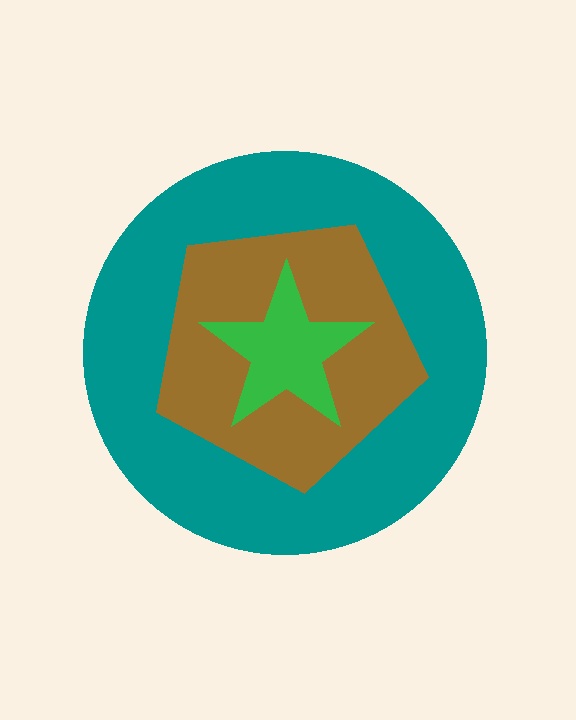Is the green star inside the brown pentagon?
Yes.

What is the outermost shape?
The teal circle.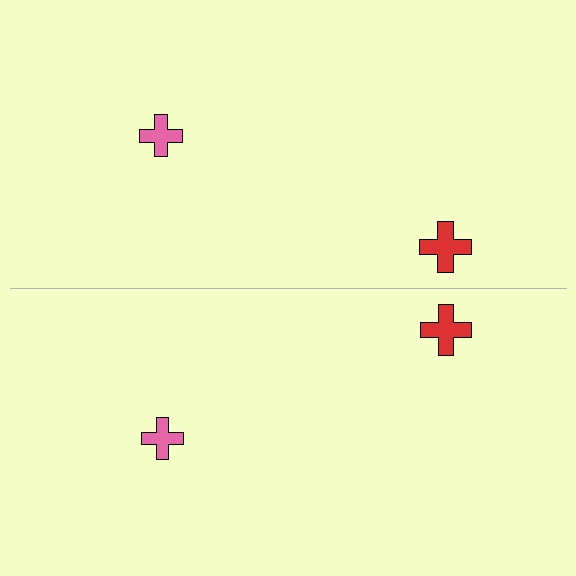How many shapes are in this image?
There are 4 shapes in this image.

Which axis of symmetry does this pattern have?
The pattern has a horizontal axis of symmetry running through the center of the image.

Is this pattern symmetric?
Yes, this pattern has bilateral (reflection) symmetry.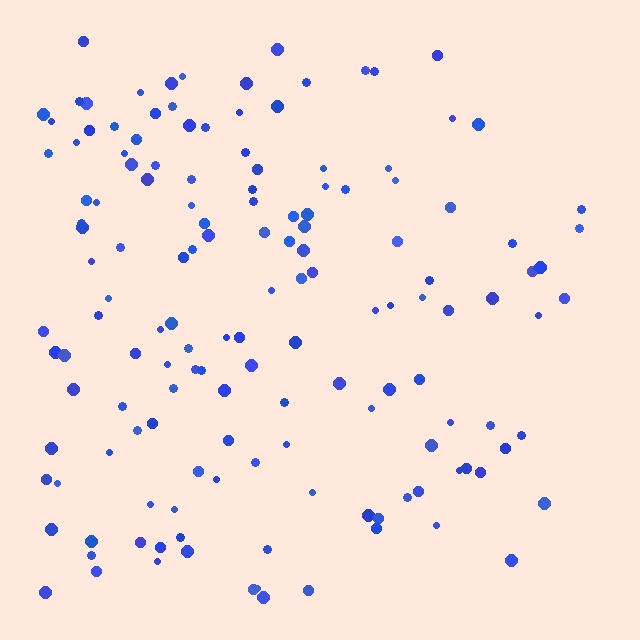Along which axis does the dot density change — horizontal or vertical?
Horizontal.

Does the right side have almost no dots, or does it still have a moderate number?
Still a moderate number, just noticeably fewer than the left.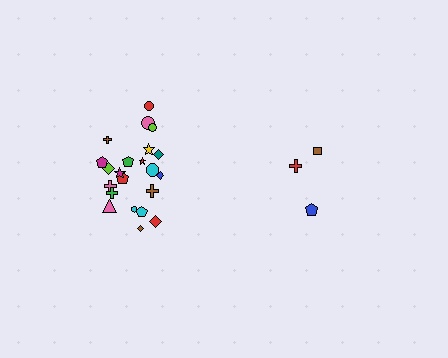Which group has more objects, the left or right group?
The left group.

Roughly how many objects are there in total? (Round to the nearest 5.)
Roughly 25 objects in total.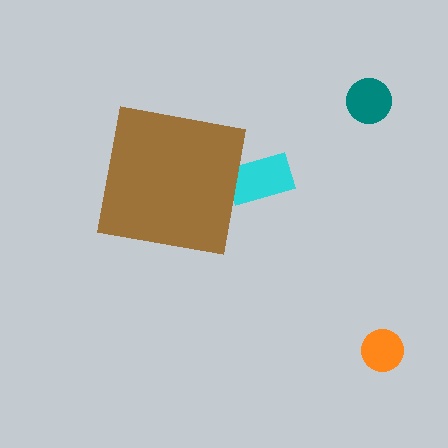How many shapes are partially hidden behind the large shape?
1 shape is partially hidden.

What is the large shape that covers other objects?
A brown square.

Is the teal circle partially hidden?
No, the teal circle is fully visible.